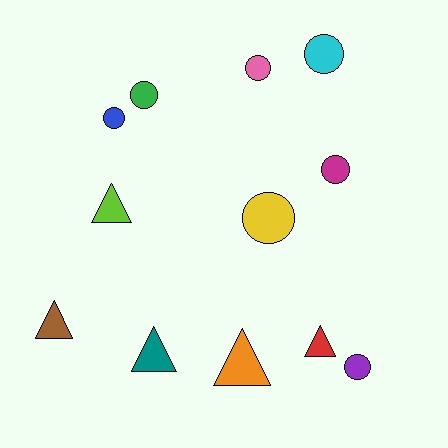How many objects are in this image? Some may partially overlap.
There are 12 objects.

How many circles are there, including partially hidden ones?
There are 7 circles.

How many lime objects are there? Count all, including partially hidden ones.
There is 1 lime object.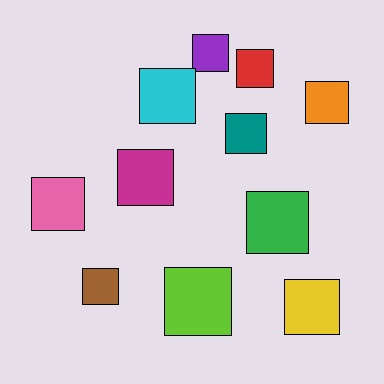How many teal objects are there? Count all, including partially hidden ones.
There is 1 teal object.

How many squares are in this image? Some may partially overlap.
There are 11 squares.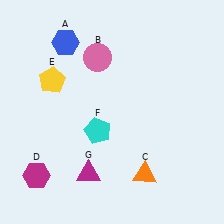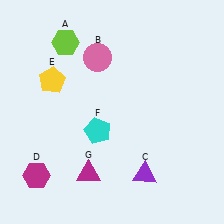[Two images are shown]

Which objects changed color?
A changed from blue to lime. C changed from orange to purple.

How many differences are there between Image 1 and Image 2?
There are 2 differences between the two images.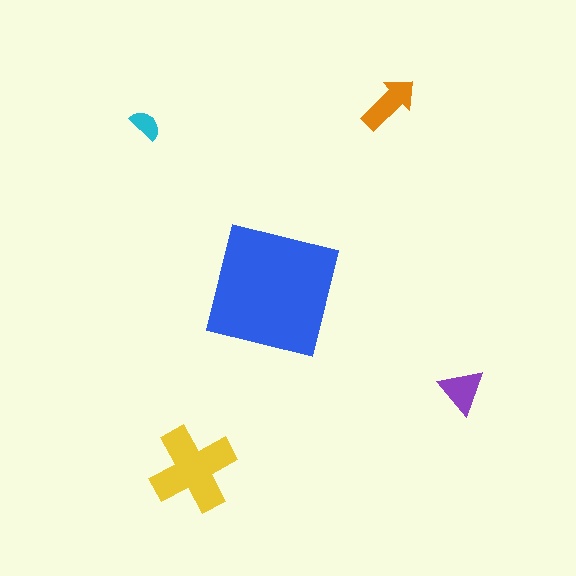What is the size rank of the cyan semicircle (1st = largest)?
5th.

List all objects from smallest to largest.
The cyan semicircle, the purple triangle, the orange arrow, the yellow cross, the blue square.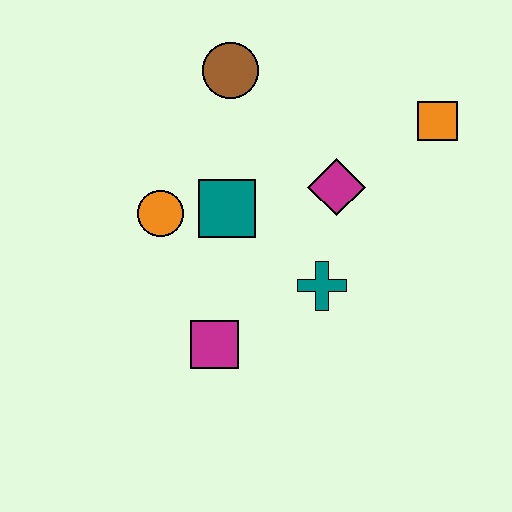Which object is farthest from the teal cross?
The brown circle is farthest from the teal cross.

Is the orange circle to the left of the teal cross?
Yes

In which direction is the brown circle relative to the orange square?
The brown circle is to the left of the orange square.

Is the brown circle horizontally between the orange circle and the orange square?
Yes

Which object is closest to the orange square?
The magenta diamond is closest to the orange square.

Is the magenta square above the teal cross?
No